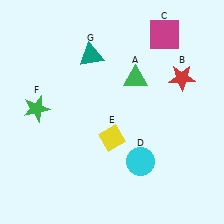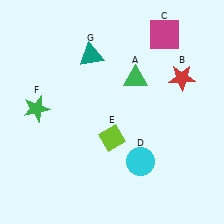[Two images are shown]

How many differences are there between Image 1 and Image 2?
There is 1 difference between the two images.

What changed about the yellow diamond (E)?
In Image 1, E is yellow. In Image 2, it changed to lime.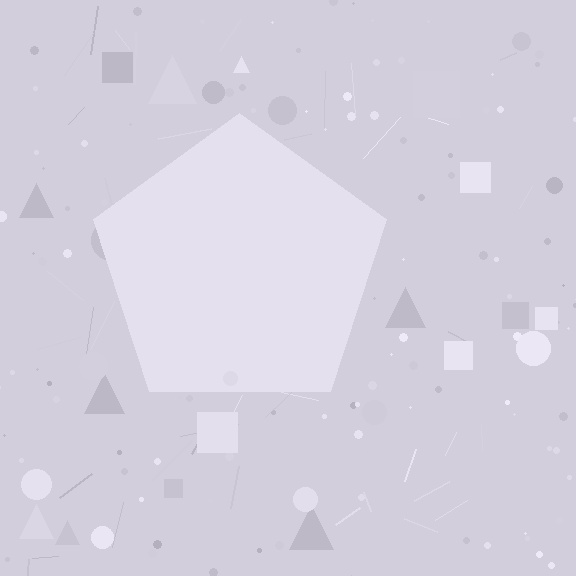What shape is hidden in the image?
A pentagon is hidden in the image.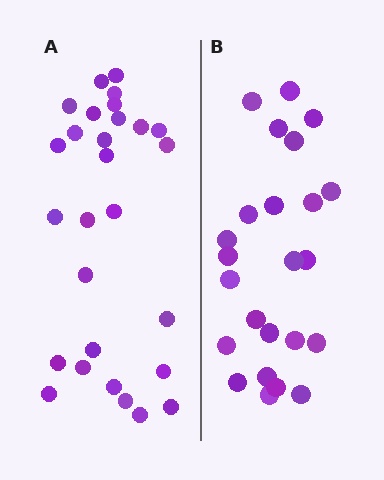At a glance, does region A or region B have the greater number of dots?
Region A (the left region) has more dots.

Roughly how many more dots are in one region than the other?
Region A has about 4 more dots than region B.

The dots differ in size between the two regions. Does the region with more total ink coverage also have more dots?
No. Region B has more total ink coverage because its dots are larger, but region A actually contains more individual dots. Total area can be misleading — the number of items is what matters here.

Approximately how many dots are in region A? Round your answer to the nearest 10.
About 30 dots. (The exact count is 28, which rounds to 30.)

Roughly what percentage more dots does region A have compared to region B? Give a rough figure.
About 15% more.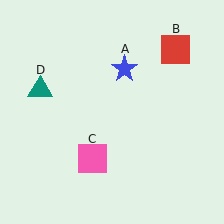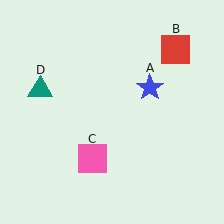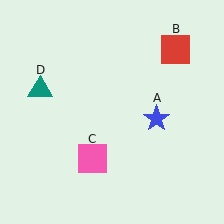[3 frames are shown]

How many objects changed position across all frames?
1 object changed position: blue star (object A).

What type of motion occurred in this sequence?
The blue star (object A) rotated clockwise around the center of the scene.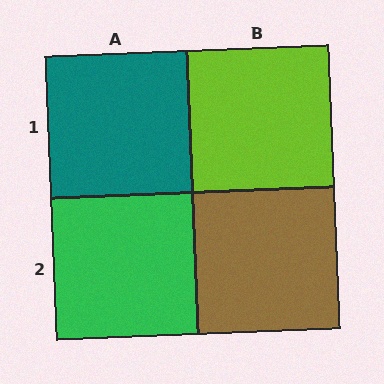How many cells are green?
1 cell is green.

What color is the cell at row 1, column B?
Lime.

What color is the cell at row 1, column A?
Teal.